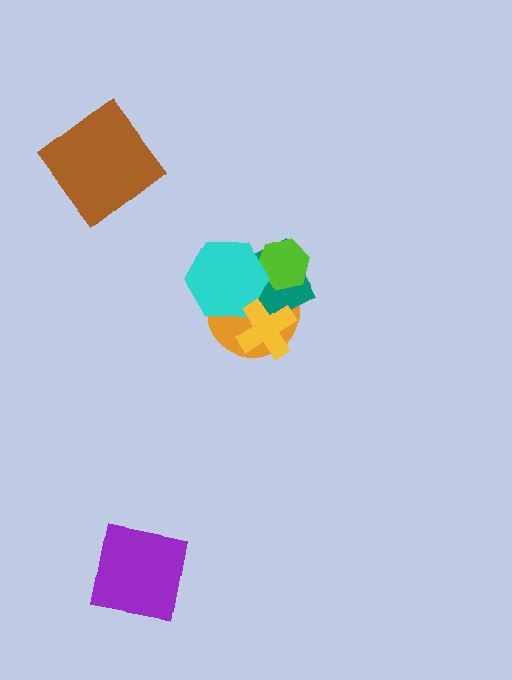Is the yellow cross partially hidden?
No, no other shape covers it.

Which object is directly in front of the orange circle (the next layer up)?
The teal square is directly in front of the orange circle.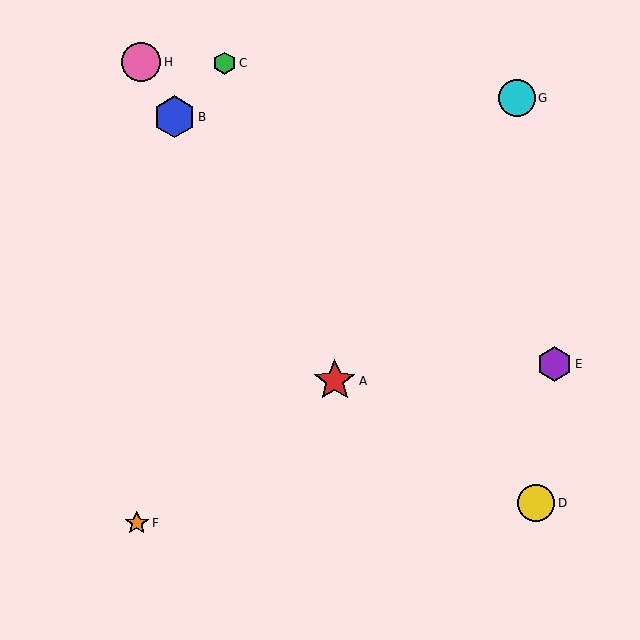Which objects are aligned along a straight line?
Objects A, B, H are aligned along a straight line.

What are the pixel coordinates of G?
Object G is at (517, 98).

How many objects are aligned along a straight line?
3 objects (A, B, H) are aligned along a straight line.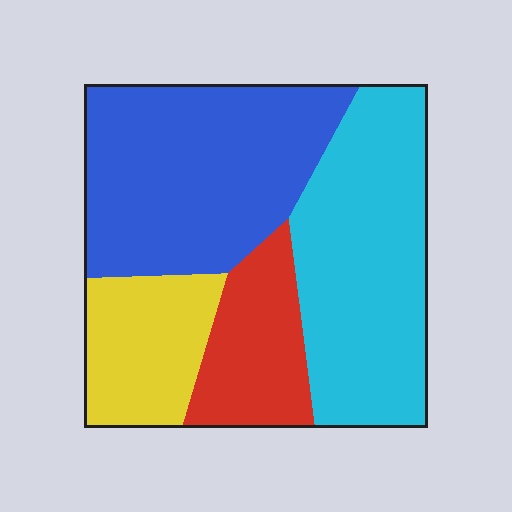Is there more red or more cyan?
Cyan.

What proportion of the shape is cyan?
Cyan takes up between a quarter and a half of the shape.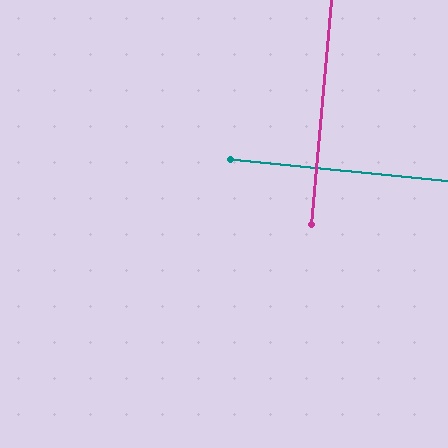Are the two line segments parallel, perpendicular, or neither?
Perpendicular — they meet at approximately 89°.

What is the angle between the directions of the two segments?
Approximately 89 degrees.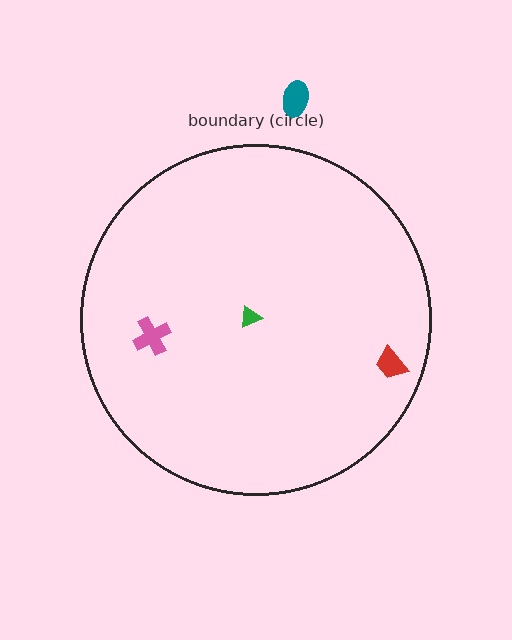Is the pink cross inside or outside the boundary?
Inside.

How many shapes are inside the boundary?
3 inside, 1 outside.